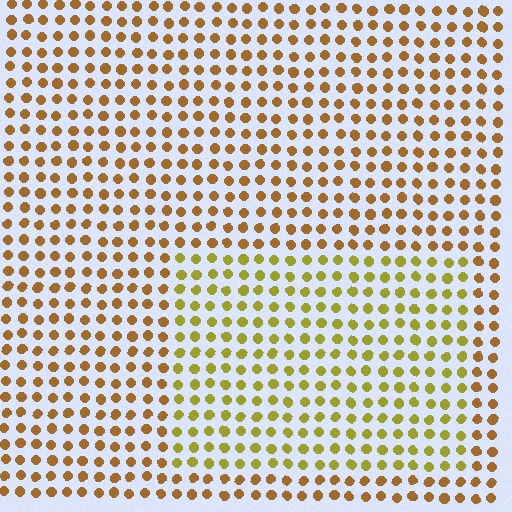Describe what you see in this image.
The image is filled with small brown elements in a uniform arrangement. A rectangle-shaped region is visible where the elements are tinted to a slightly different hue, forming a subtle color boundary.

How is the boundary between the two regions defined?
The boundary is defined purely by a slight shift in hue (about 31 degrees). Spacing, size, and orientation are identical on both sides.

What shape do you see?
I see a rectangle.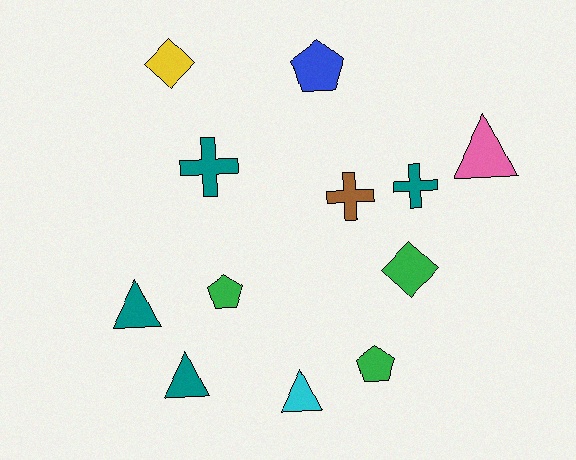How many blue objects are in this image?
There is 1 blue object.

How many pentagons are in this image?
There are 3 pentagons.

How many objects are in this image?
There are 12 objects.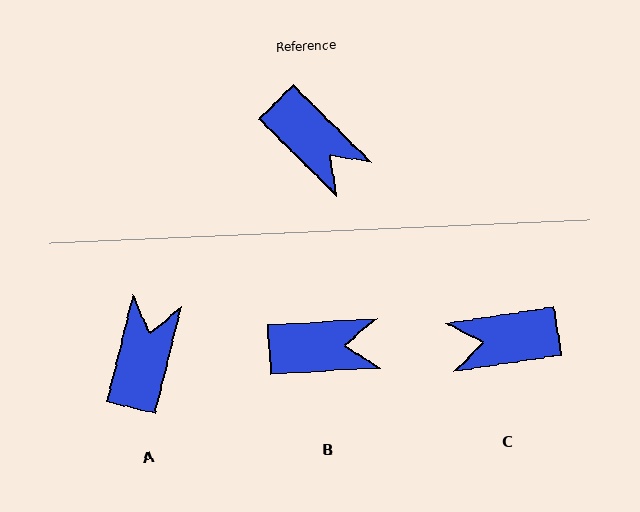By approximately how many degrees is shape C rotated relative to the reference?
Approximately 126 degrees clockwise.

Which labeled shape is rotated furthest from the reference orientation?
C, about 126 degrees away.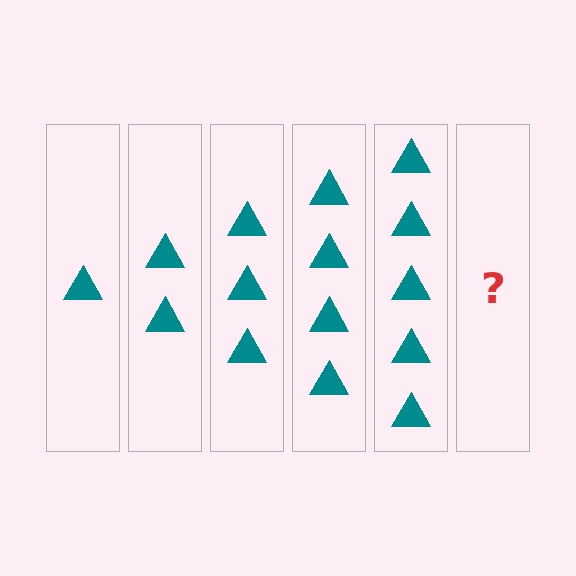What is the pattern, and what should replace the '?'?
The pattern is that each step adds one more triangle. The '?' should be 6 triangles.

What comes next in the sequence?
The next element should be 6 triangles.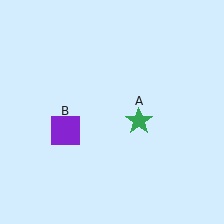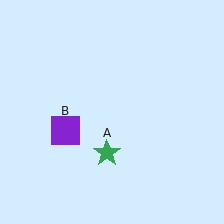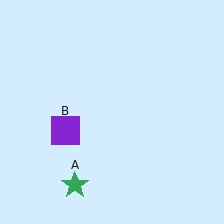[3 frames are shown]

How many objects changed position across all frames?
1 object changed position: green star (object A).